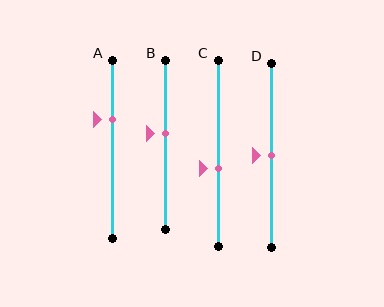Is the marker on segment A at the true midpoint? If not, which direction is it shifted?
No, the marker on segment A is shifted upward by about 17% of the segment length.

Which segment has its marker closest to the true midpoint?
Segment D has its marker closest to the true midpoint.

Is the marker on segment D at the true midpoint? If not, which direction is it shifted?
Yes, the marker on segment D is at the true midpoint.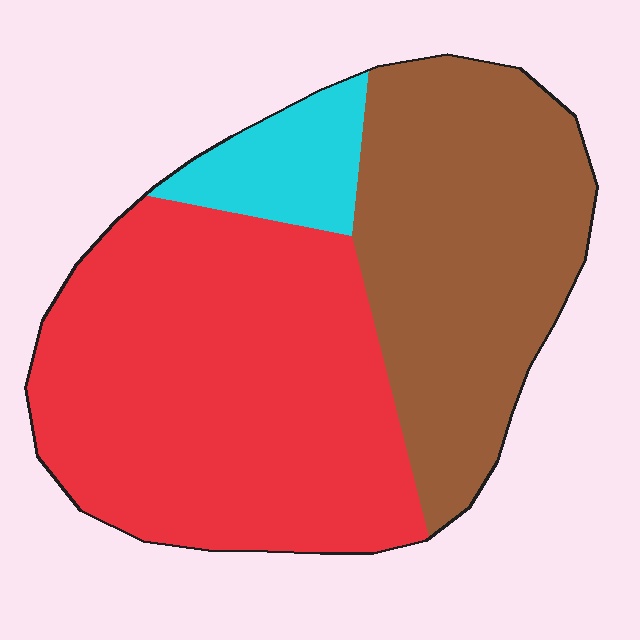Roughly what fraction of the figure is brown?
Brown covers 38% of the figure.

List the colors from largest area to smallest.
From largest to smallest: red, brown, cyan.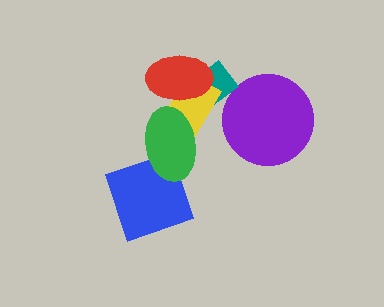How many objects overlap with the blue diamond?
1 object overlaps with the blue diamond.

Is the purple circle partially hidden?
No, no other shape covers it.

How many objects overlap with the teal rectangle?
2 objects overlap with the teal rectangle.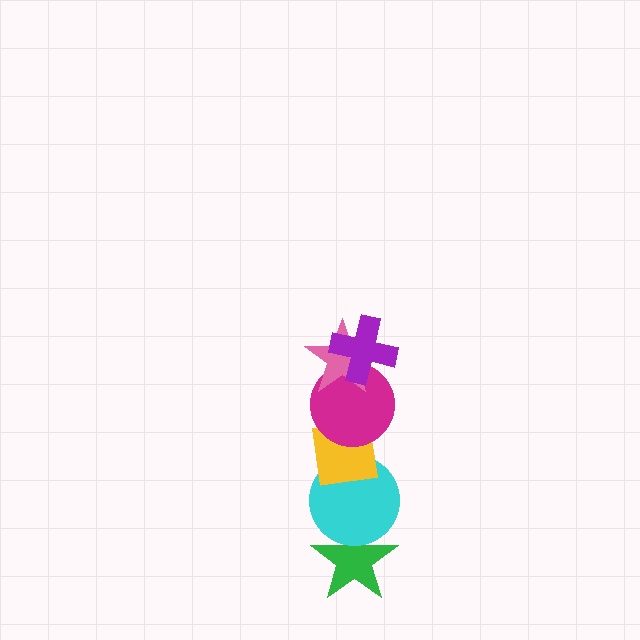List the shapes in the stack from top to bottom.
From top to bottom: the purple cross, the pink star, the magenta circle, the yellow square, the cyan circle, the green star.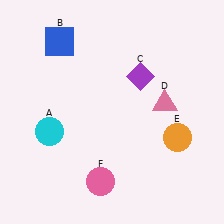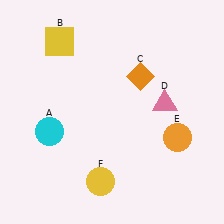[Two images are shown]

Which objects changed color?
B changed from blue to yellow. C changed from purple to orange. F changed from pink to yellow.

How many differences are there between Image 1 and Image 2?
There are 3 differences between the two images.